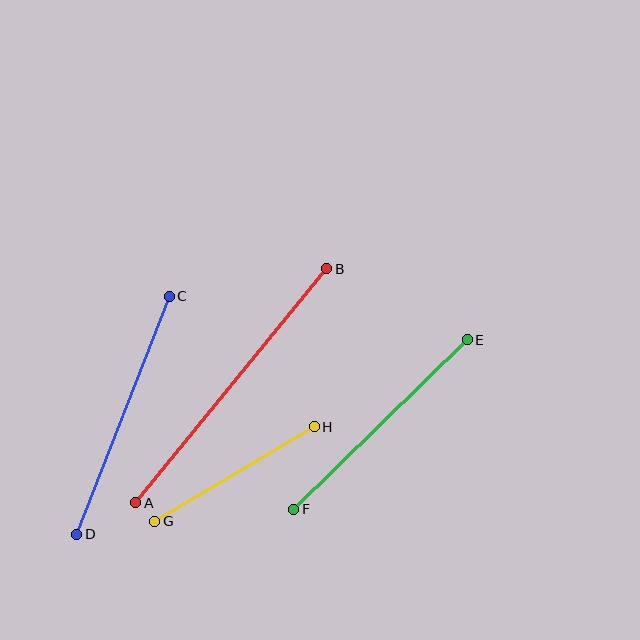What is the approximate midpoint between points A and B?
The midpoint is at approximately (231, 386) pixels.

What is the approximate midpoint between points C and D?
The midpoint is at approximately (123, 415) pixels.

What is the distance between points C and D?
The distance is approximately 256 pixels.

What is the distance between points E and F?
The distance is approximately 243 pixels.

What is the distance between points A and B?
The distance is approximately 302 pixels.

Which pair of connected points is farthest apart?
Points A and B are farthest apart.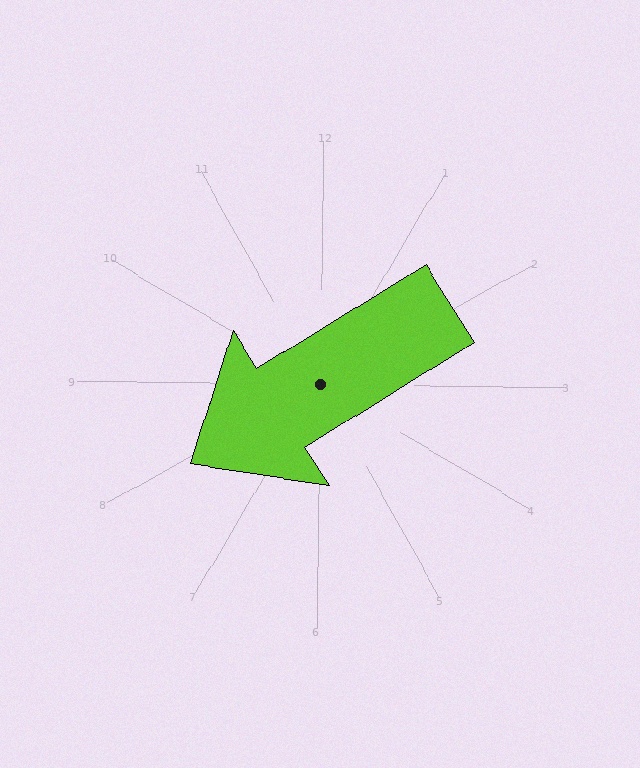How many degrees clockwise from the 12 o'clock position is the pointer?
Approximately 238 degrees.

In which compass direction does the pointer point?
Southwest.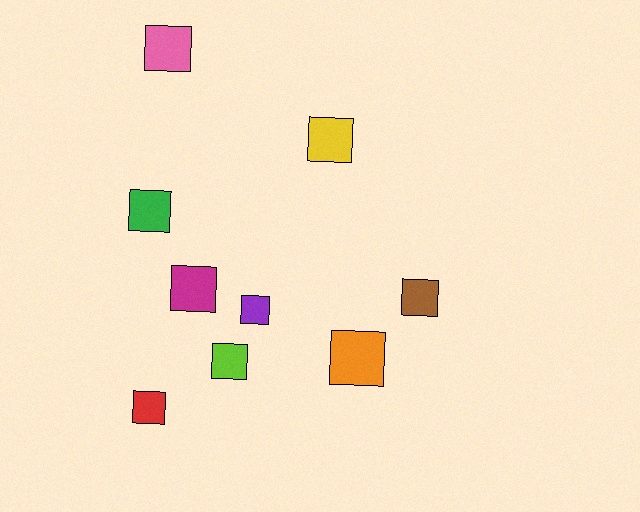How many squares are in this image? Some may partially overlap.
There are 9 squares.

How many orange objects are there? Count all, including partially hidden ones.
There is 1 orange object.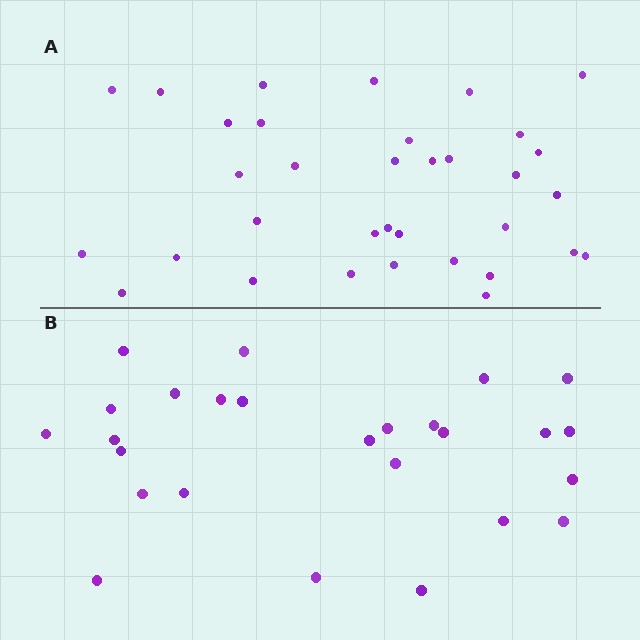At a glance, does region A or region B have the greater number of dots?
Region A (the top region) has more dots.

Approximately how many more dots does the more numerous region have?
Region A has roughly 8 or so more dots than region B.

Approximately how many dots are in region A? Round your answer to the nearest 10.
About 30 dots. (The exact count is 34, which rounds to 30.)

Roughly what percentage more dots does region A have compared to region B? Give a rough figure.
About 30% more.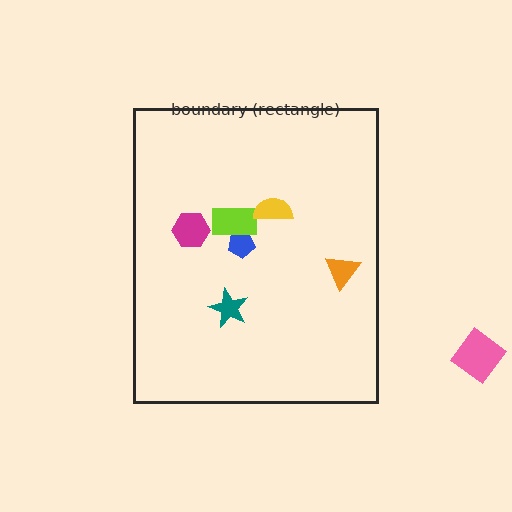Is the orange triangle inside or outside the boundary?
Inside.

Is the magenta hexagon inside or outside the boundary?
Inside.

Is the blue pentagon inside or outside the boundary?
Inside.